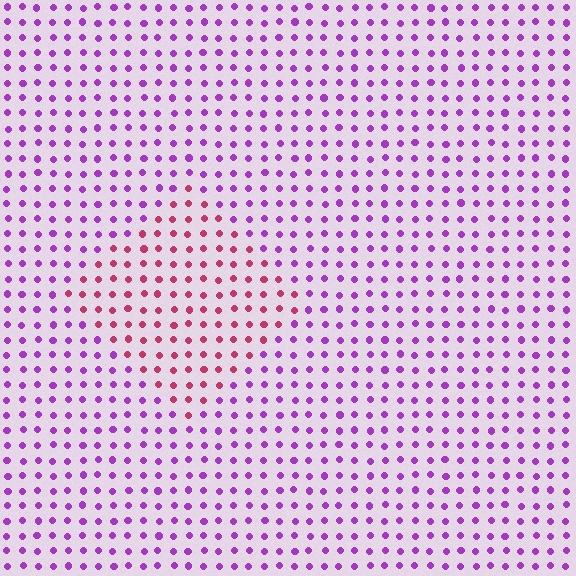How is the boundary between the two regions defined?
The boundary is defined purely by a slight shift in hue (about 50 degrees). Spacing, size, and orientation are identical on both sides.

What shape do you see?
I see a diamond.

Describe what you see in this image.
The image is filled with small purple elements in a uniform arrangement. A diamond-shaped region is visible where the elements are tinted to a slightly different hue, forming a subtle color boundary.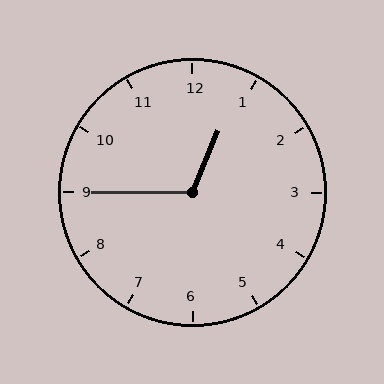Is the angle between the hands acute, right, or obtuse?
It is obtuse.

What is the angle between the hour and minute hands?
Approximately 112 degrees.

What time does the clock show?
12:45.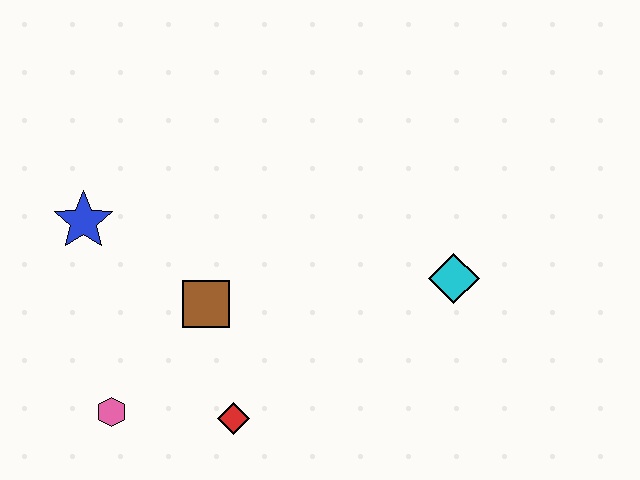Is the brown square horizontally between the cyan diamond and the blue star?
Yes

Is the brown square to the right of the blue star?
Yes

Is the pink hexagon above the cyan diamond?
No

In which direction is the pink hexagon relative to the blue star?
The pink hexagon is below the blue star.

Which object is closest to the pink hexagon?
The red diamond is closest to the pink hexagon.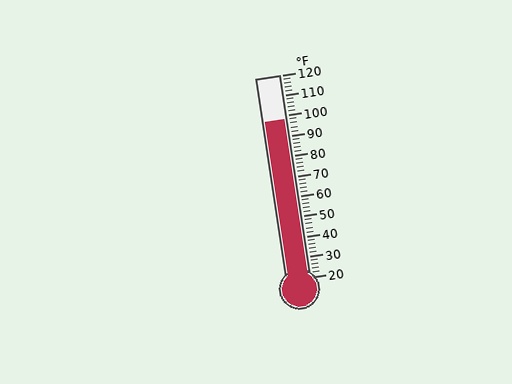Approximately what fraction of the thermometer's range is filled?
The thermometer is filled to approximately 80% of its range.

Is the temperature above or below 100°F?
The temperature is below 100°F.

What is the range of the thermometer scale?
The thermometer scale ranges from 20°F to 120°F.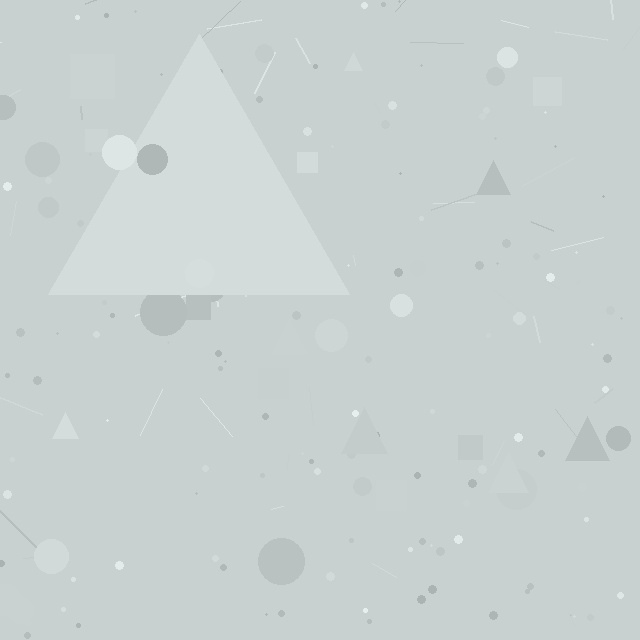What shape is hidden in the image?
A triangle is hidden in the image.